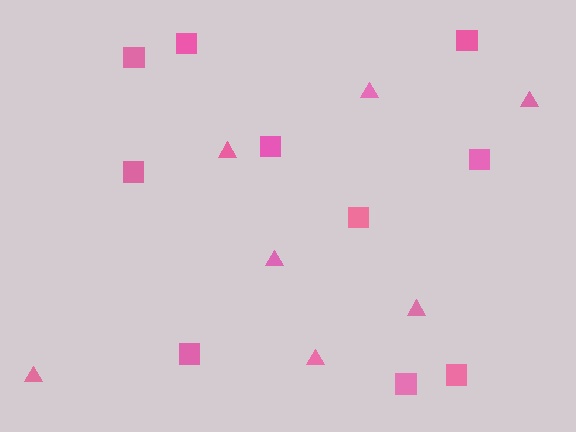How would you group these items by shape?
There are 2 groups: one group of squares (10) and one group of triangles (7).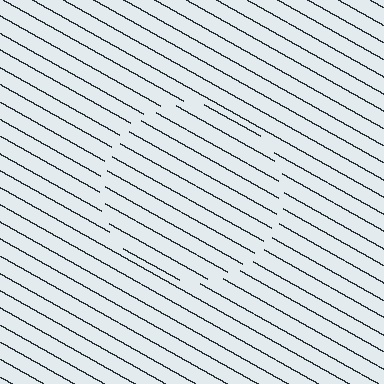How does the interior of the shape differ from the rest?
The interior of the shape contains the same grating, shifted by half a period — the contour is defined by the phase discontinuity where line-ends from the inner and outer gratings abut.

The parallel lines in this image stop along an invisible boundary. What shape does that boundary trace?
An illusory circle. The interior of the shape contains the same grating, shifted by half a period — the contour is defined by the phase discontinuity where line-ends from the inner and outer gratings abut.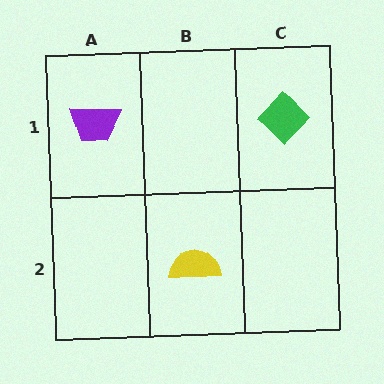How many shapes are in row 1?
2 shapes.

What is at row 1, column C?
A green diamond.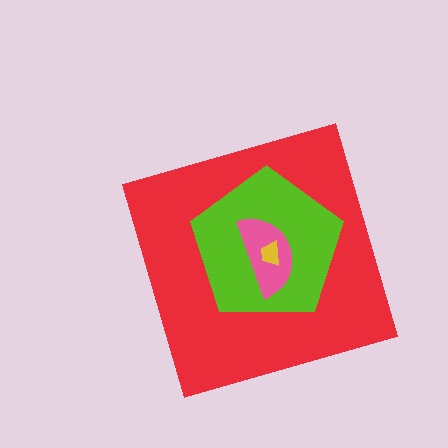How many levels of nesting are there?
4.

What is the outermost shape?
The red diamond.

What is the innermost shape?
The yellow trapezoid.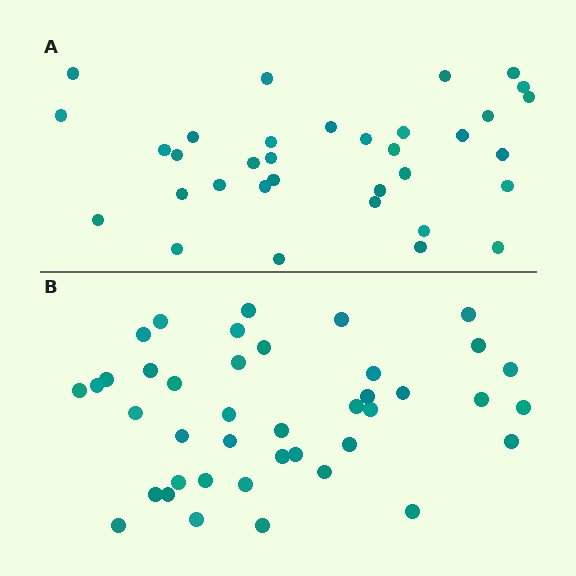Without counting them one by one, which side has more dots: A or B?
Region B (the bottom region) has more dots.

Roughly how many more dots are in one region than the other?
Region B has roughly 8 or so more dots than region A.